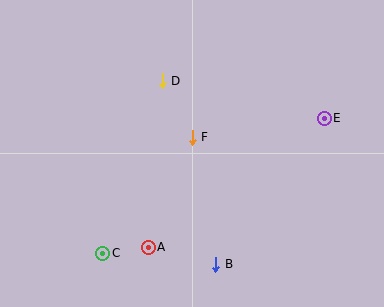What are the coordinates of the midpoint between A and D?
The midpoint between A and D is at (155, 164).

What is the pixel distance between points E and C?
The distance between E and C is 259 pixels.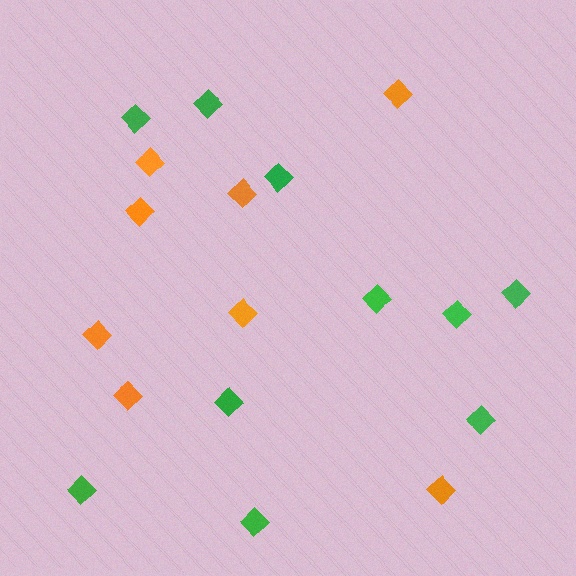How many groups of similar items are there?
There are 2 groups: one group of green diamonds (10) and one group of orange diamonds (8).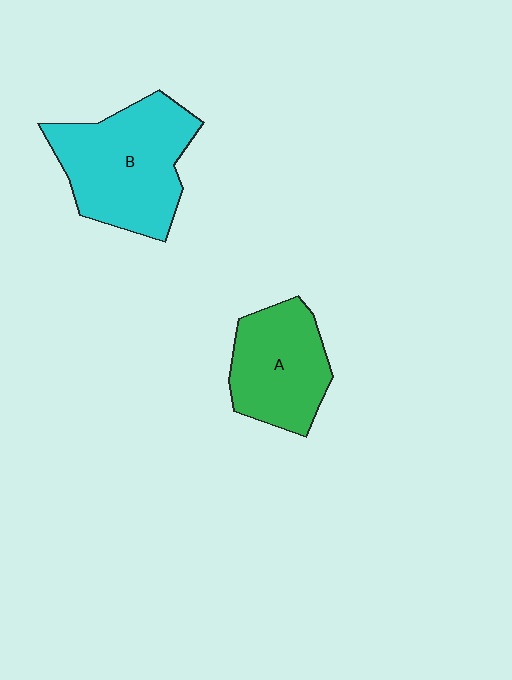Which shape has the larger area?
Shape B (cyan).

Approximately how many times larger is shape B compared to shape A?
Approximately 1.4 times.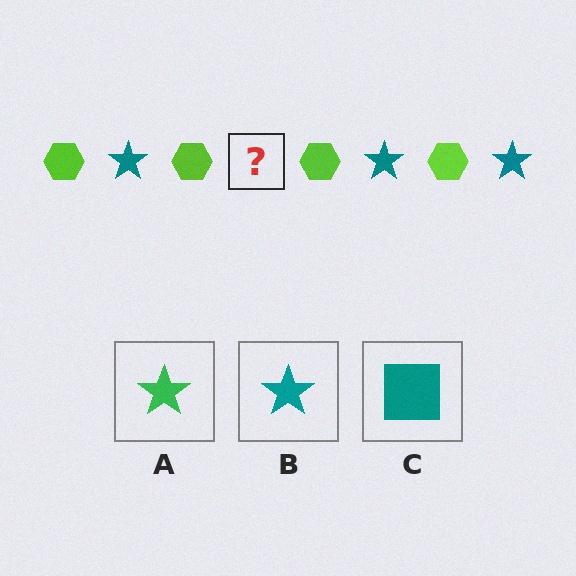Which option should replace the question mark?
Option B.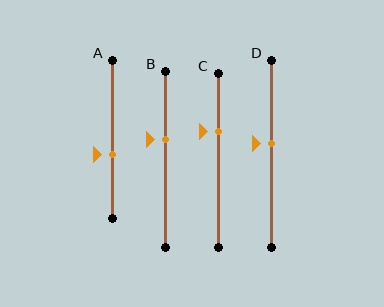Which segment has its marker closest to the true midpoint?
Segment D has its marker closest to the true midpoint.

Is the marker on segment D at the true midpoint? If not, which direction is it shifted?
No, the marker on segment D is shifted upward by about 5% of the segment length.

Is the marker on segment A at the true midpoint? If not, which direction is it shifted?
No, the marker on segment A is shifted downward by about 10% of the segment length.